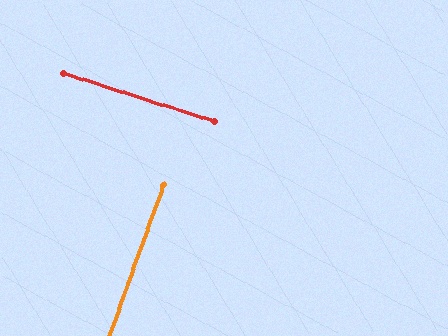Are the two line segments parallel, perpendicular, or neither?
Perpendicular — they meet at approximately 88°.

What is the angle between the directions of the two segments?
Approximately 88 degrees.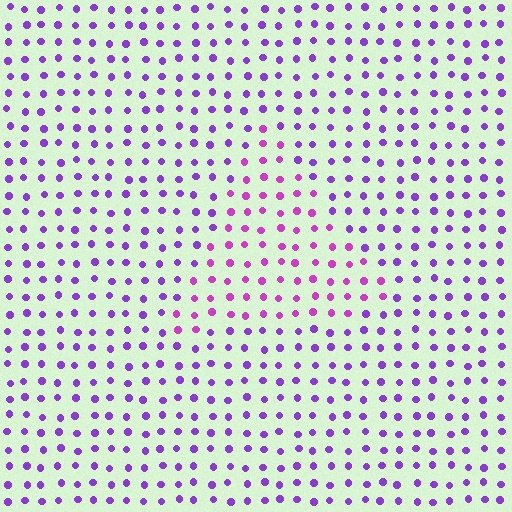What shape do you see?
I see a triangle.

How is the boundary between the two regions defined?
The boundary is defined purely by a slight shift in hue (about 31 degrees). Spacing, size, and orientation are identical on both sides.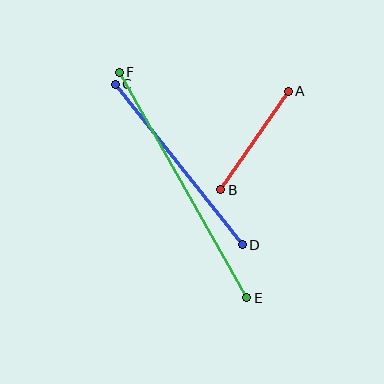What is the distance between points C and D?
The distance is approximately 205 pixels.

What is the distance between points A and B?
The distance is approximately 119 pixels.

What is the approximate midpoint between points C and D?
The midpoint is at approximately (179, 164) pixels.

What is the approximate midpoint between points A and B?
The midpoint is at approximately (255, 140) pixels.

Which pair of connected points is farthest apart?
Points E and F are farthest apart.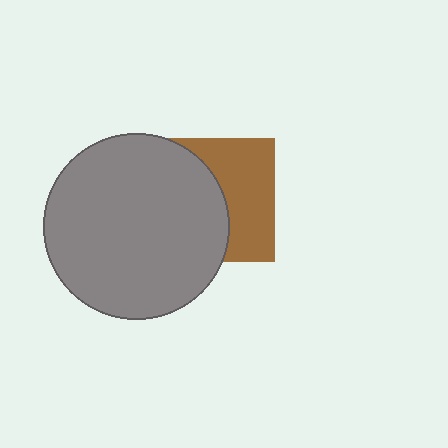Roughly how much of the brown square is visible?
About half of it is visible (roughly 47%).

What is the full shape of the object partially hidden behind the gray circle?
The partially hidden object is a brown square.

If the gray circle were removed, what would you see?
You would see the complete brown square.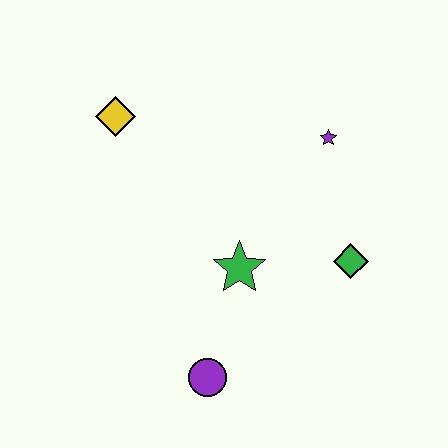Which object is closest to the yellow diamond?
The green star is closest to the yellow diamond.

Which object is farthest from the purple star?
The purple circle is farthest from the purple star.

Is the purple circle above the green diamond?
No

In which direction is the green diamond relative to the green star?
The green diamond is to the right of the green star.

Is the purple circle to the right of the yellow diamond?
Yes